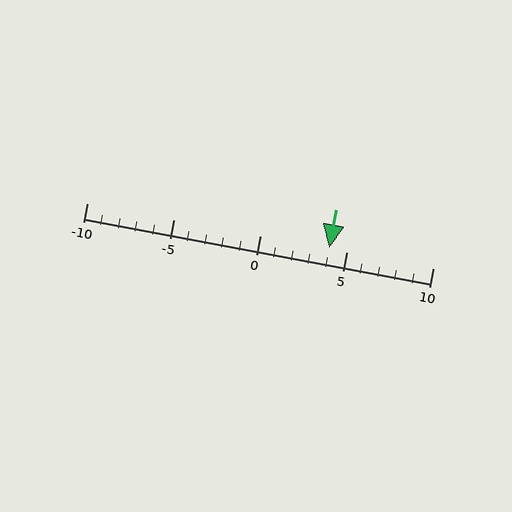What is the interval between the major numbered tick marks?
The major tick marks are spaced 5 units apart.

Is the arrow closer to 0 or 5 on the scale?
The arrow is closer to 5.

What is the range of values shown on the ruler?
The ruler shows values from -10 to 10.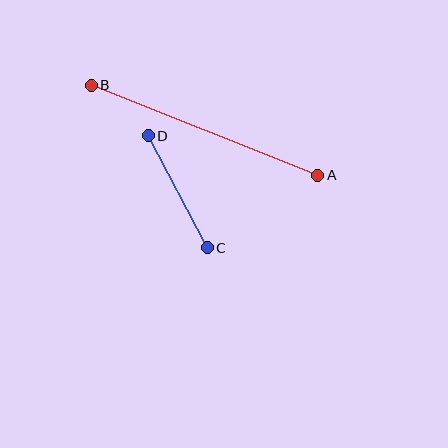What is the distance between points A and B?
The distance is approximately 244 pixels.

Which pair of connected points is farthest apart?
Points A and B are farthest apart.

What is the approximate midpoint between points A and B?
The midpoint is at approximately (204, 130) pixels.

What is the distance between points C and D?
The distance is approximately 127 pixels.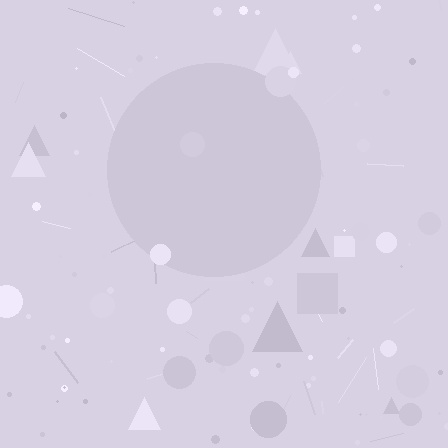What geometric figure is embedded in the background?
A circle is embedded in the background.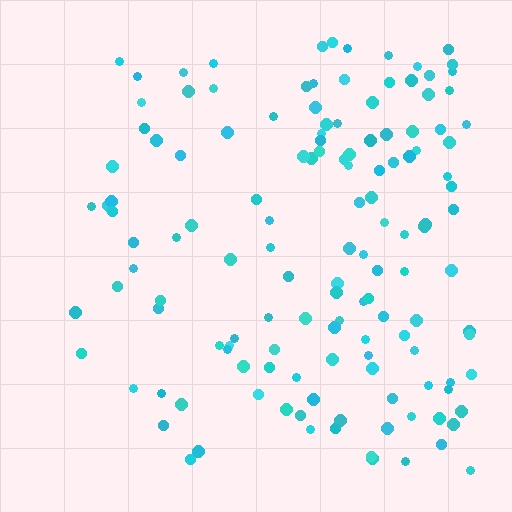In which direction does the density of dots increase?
From left to right, with the right side densest.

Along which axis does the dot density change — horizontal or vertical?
Horizontal.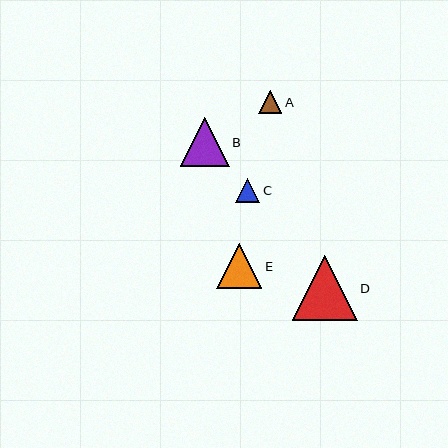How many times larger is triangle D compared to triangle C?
Triangle D is approximately 2.6 times the size of triangle C.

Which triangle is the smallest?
Triangle A is the smallest with a size of approximately 23 pixels.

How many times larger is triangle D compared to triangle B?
Triangle D is approximately 1.3 times the size of triangle B.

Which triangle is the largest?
Triangle D is the largest with a size of approximately 64 pixels.